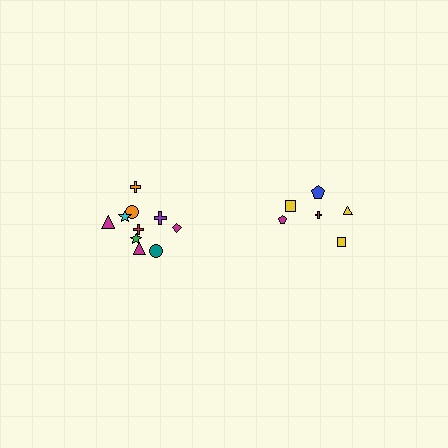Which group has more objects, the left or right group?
The left group.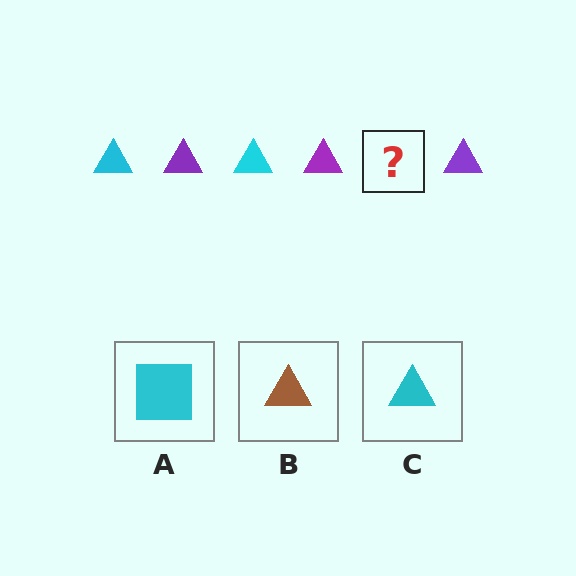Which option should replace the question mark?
Option C.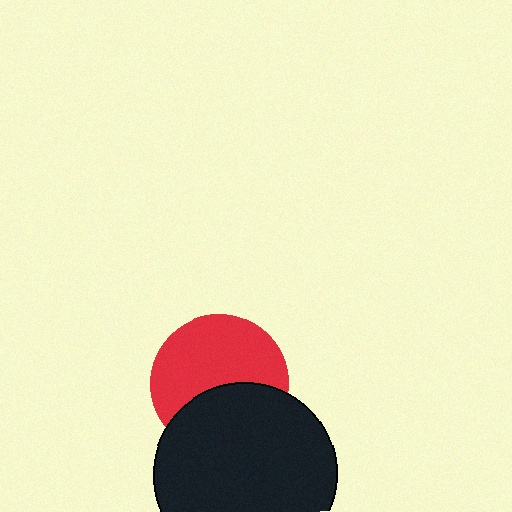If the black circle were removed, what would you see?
You would see the complete red circle.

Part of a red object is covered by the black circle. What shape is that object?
It is a circle.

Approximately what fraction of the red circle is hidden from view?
Roughly 40% of the red circle is hidden behind the black circle.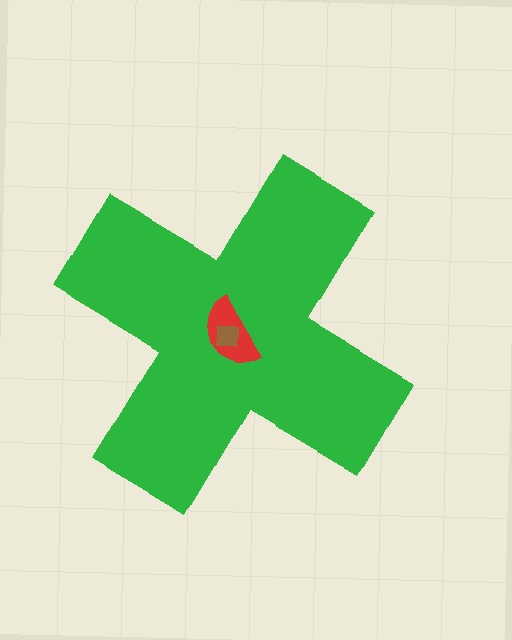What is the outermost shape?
The green cross.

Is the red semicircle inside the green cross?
Yes.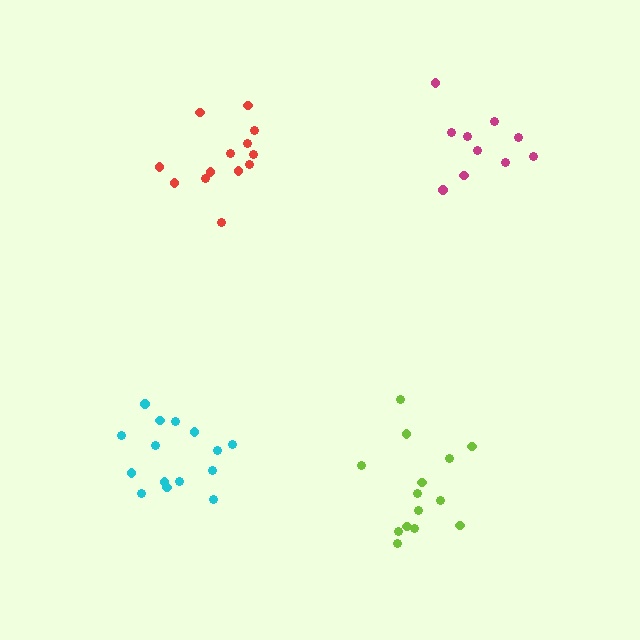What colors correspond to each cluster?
The clusters are colored: cyan, red, magenta, lime.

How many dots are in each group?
Group 1: 15 dots, Group 2: 13 dots, Group 3: 10 dots, Group 4: 14 dots (52 total).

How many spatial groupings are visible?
There are 4 spatial groupings.